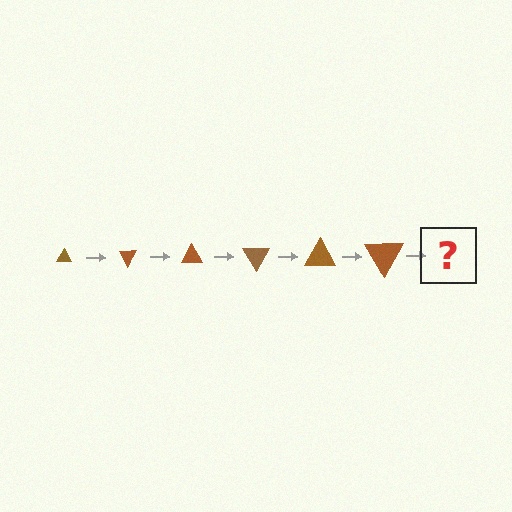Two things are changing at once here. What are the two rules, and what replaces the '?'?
The two rules are that the triangle grows larger each step and it rotates 60 degrees each step. The '?' should be a triangle, larger than the previous one and rotated 360 degrees from the start.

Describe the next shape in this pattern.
It should be a triangle, larger than the previous one and rotated 360 degrees from the start.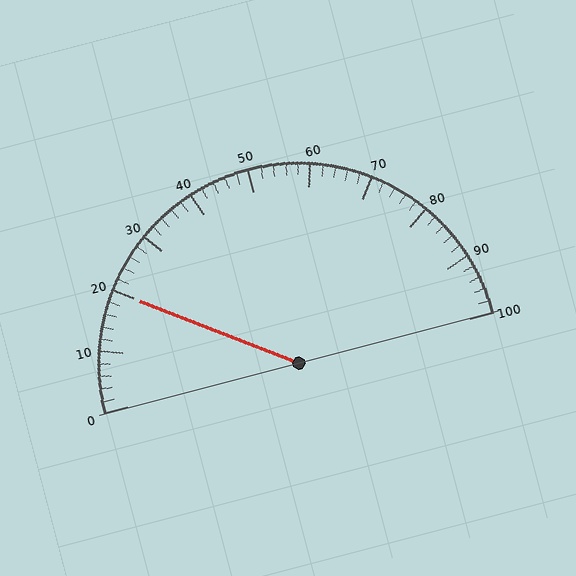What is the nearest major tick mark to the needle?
The nearest major tick mark is 20.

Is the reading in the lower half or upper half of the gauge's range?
The reading is in the lower half of the range (0 to 100).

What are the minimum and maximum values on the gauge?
The gauge ranges from 0 to 100.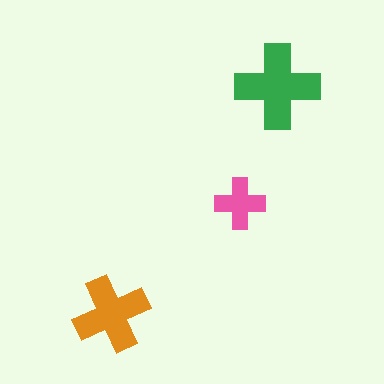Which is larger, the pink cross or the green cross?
The green one.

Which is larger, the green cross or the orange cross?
The green one.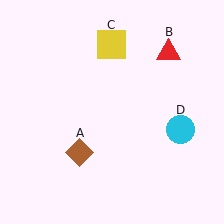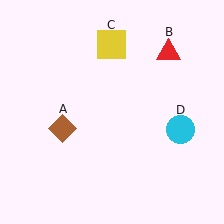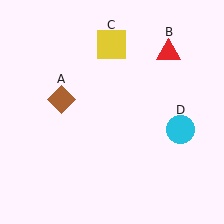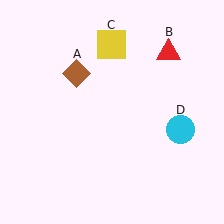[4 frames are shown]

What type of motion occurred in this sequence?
The brown diamond (object A) rotated clockwise around the center of the scene.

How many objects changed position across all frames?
1 object changed position: brown diamond (object A).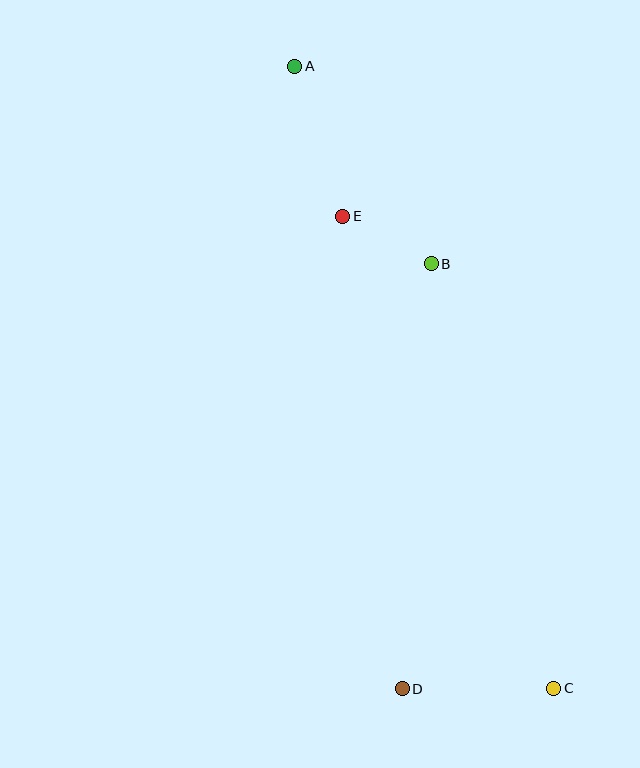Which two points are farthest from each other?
Points A and C are farthest from each other.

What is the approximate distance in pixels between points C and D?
The distance between C and D is approximately 151 pixels.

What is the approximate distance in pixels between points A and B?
The distance between A and B is approximately 240 pixels.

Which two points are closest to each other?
Points B and E are closest to each other.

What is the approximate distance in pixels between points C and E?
The distance between C and E is approximately 517 pixels.